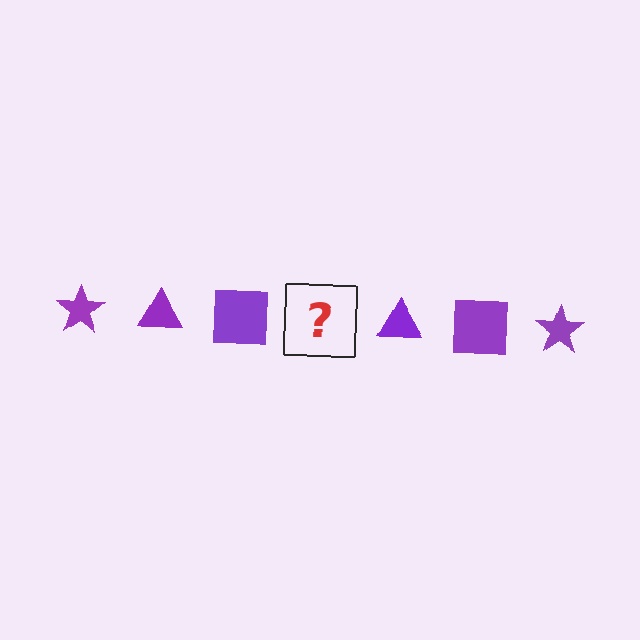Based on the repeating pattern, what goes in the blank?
The blank should be a purple star.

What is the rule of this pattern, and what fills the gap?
The rule is that the pattern cycles through star, triangle, square shapes in purple. The gap should be filled with a purple star.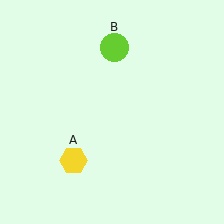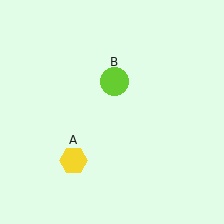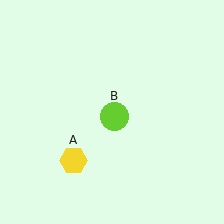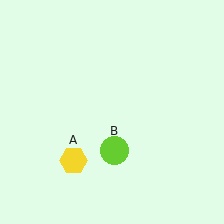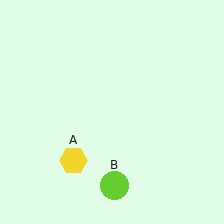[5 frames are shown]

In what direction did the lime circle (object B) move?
The lime circle (object B) moved down.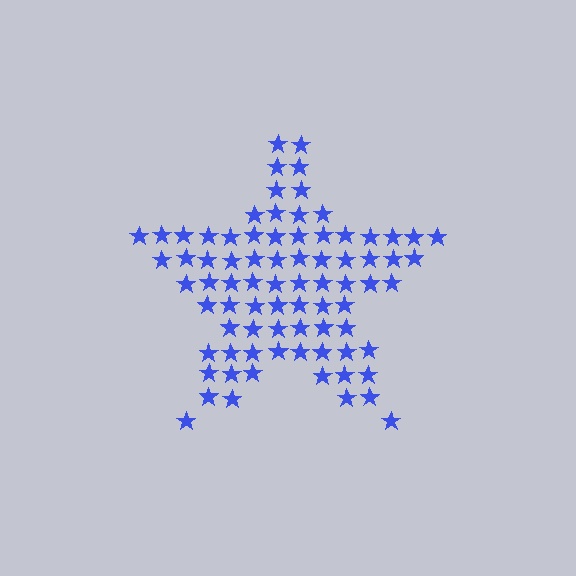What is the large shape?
The large shape is a star.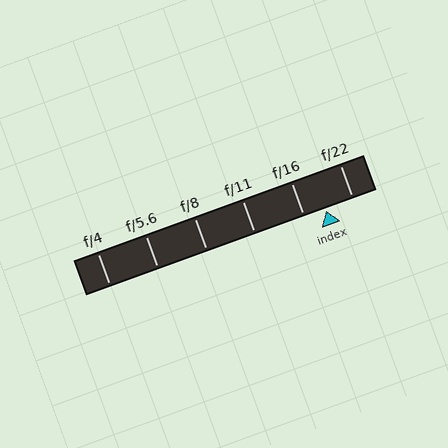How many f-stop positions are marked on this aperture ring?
There are 6 f-stop positions marked.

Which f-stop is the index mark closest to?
The index mark is closest to f/16.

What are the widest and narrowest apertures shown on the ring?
The widest aperture shown is f/4 and the narrowest is f/22.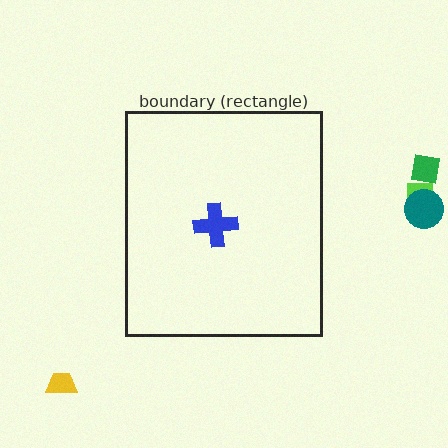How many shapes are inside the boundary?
1 inside, 4 outside.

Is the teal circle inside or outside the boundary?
Outside.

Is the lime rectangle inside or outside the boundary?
Outside.